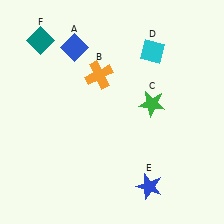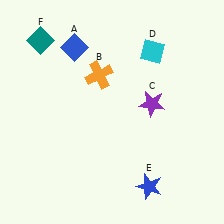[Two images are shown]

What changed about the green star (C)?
In Image 1, C is green. In Image 2, it changed to purple.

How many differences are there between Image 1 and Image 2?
There is 1 difference between the two images.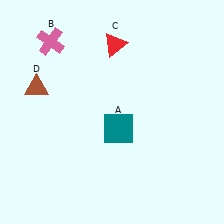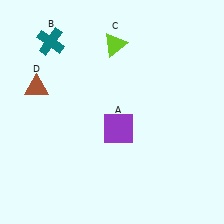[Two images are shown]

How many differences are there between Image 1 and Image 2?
There are 3 differences between the two images.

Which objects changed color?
A changed from teal to purple. B changed from pink to teal. C changed from red to lime.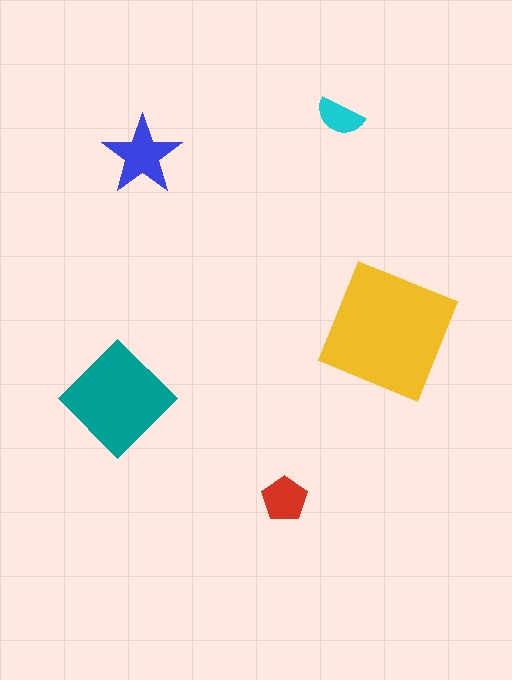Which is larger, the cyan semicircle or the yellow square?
The yellow square.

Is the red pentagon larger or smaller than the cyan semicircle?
Larger.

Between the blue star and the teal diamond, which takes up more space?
The teal diamond.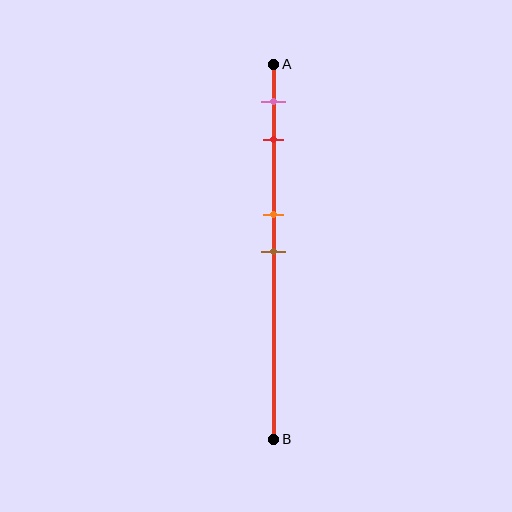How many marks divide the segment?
There are 4 marks dividing the segment.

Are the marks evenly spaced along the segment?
No, the marks are not evenly spaced.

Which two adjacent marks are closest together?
The orange and brown marks are the closest adjacent pair.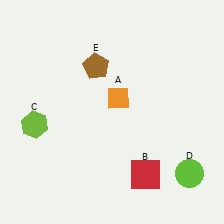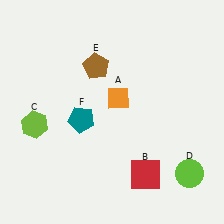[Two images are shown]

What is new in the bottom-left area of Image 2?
A teal pentagon (F) was added in the bottom-left area of Image 2.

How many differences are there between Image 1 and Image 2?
There is 1 difference between the two images.